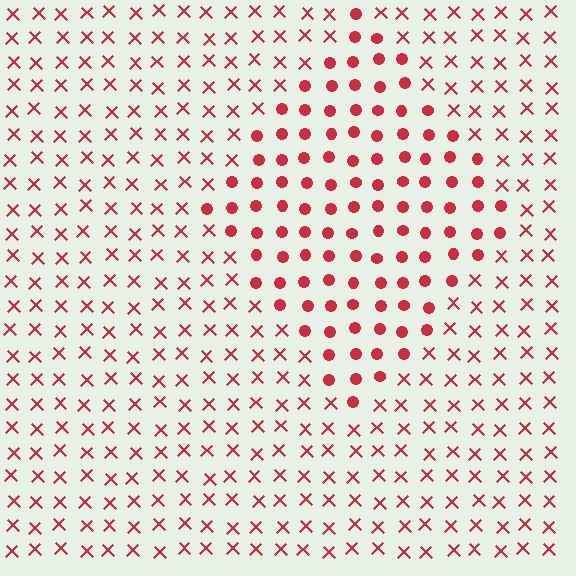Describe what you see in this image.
The image is filled with small red elements arranged in a uniform grid. A diamond-shaped region contains circles, while the surrounding area contains X marks. The boundary is defined purely by the change in element shape.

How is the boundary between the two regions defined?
The boundary is defined by a change in element shape: circles inside vs. X marks outside. All elements share the same color and spacing.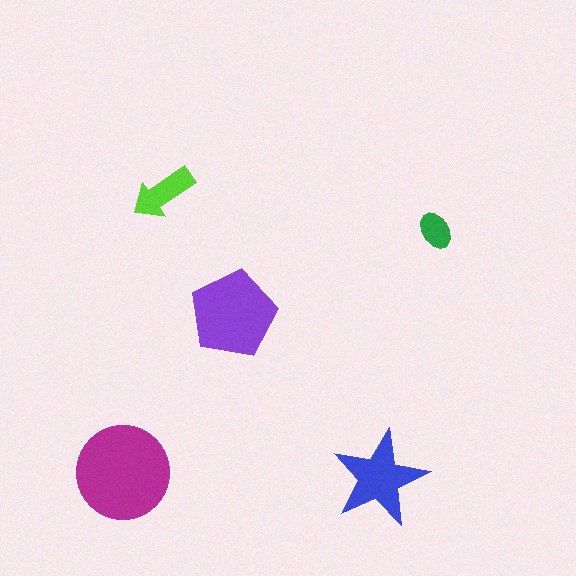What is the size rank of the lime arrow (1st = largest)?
4th.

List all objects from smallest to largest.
The green ellipse, the lime arrow, the blue star, the purple pentagon, the magenta circle.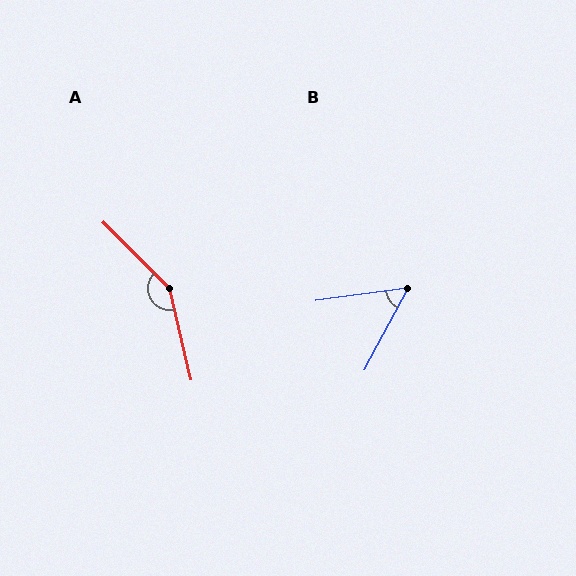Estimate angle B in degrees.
Approximately 54 degrees.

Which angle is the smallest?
B, at approximately 54 degrees.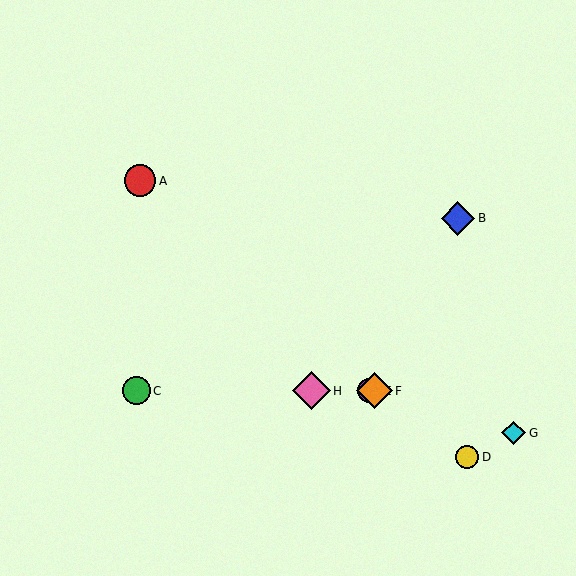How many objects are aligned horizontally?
4 objects (C, E, F, H) are aligned horizontally.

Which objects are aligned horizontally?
Objects C, E, F, H are aligned horizontally.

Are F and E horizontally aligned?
Yes, both are at y≈391.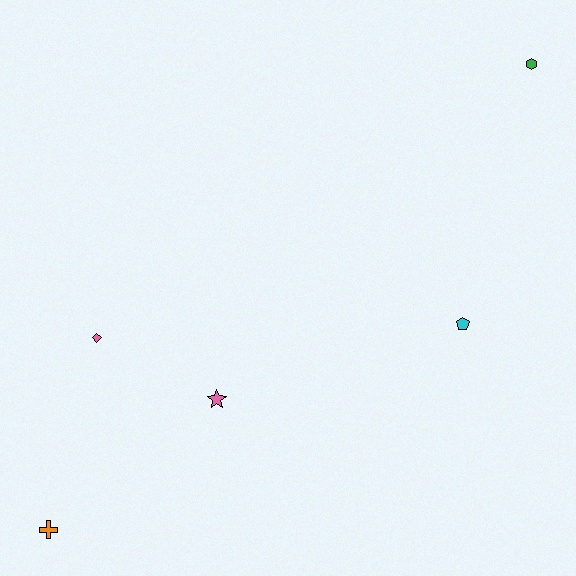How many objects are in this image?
There are 5 objects.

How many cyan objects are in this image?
There is 1 cyan object.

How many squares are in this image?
There are no squares.